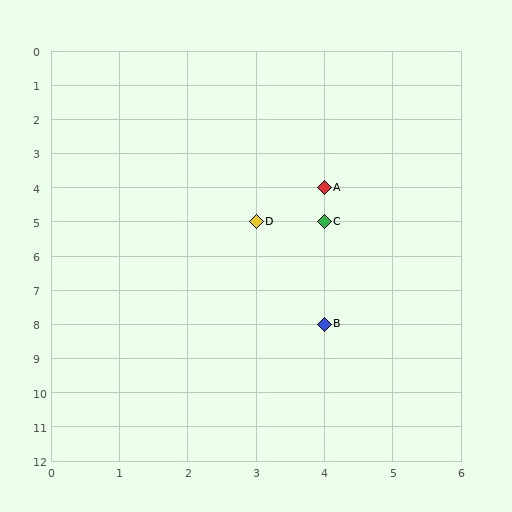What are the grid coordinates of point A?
Point A is at grid coordinates (4, 4).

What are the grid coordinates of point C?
Point C is at grid coordinates (4, 5).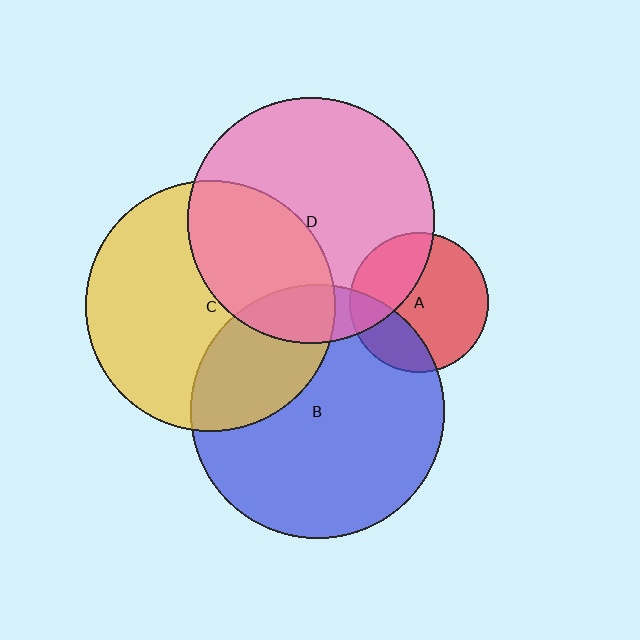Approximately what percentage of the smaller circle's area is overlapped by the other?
Approximately 15%.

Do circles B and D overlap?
Yes.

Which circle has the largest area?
Circle B (blue).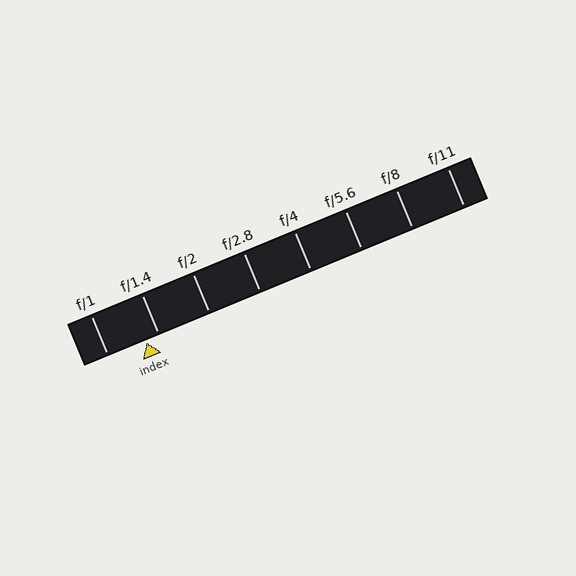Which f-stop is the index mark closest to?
The index mark is closest to f/1.4.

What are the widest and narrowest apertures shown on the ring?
The widest aperture shown is f/1 and the narrowest is f/11.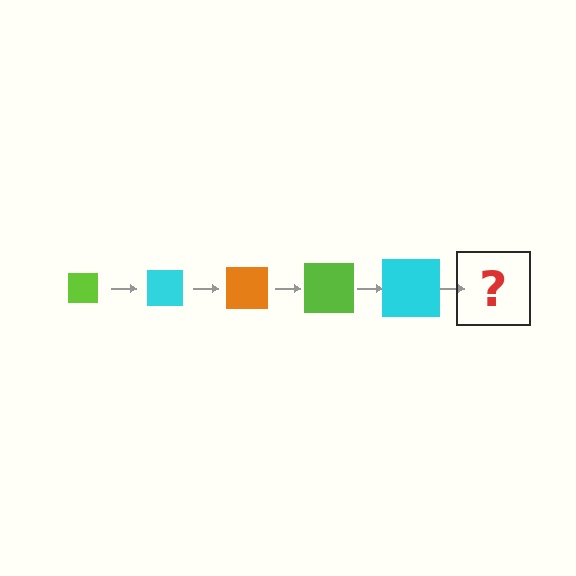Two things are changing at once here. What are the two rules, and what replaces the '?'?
The two rules are that the square grows larger each step and the color cycles through lime, cyan, and orange. The '?' should be an orange square, larger than the previous one.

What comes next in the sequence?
The next element should be an orange square, larger than the previous one.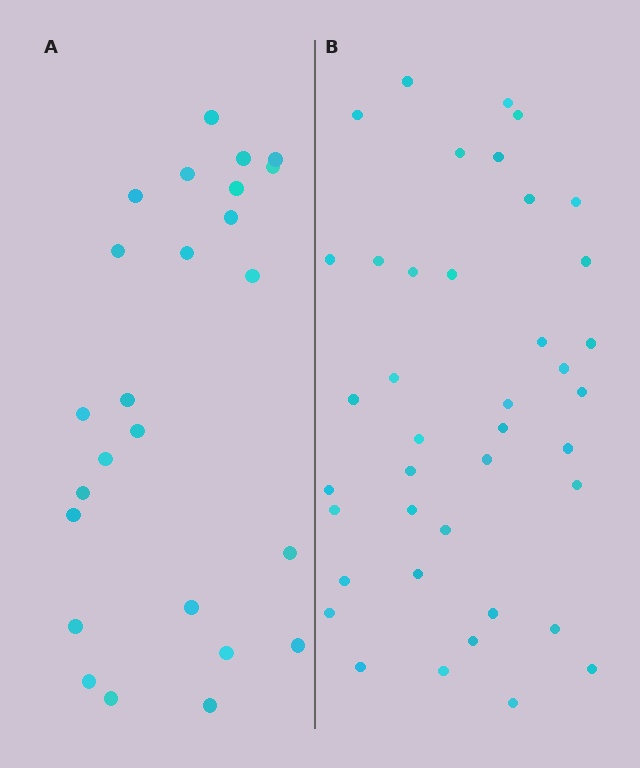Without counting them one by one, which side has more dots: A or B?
Region B (the right region) has more dots.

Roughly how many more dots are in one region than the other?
Region B has approximately 15 more dots than region A.